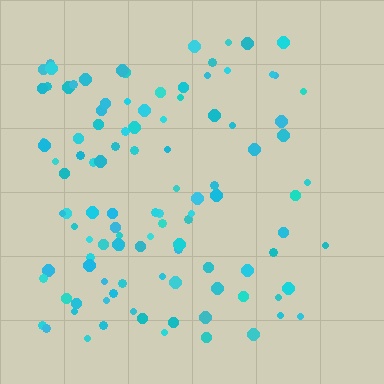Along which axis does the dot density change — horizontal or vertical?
Horizontal.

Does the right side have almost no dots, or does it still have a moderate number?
Still a moderate number, just noticeably fewer than the left.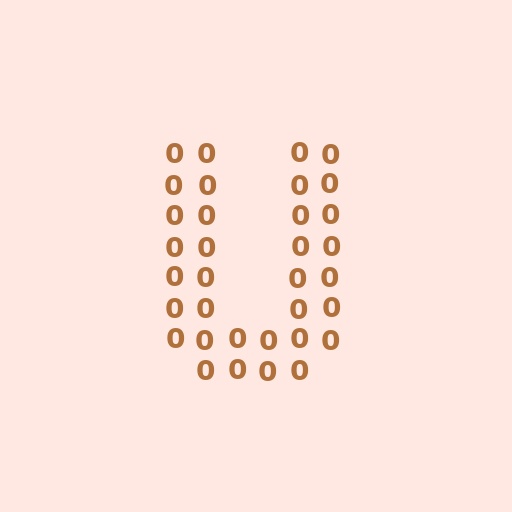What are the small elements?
The small elements are digit 0's.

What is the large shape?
The large shape is the letter U.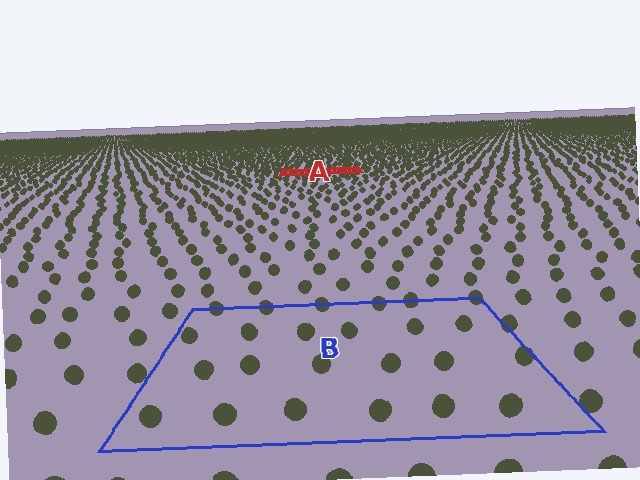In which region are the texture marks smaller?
The texture marks are smaller in region A, because it is farther away.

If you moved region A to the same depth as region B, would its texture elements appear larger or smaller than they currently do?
They would appear larger. At a closer depth, the same texture elements are projected at a bigger on-screen size.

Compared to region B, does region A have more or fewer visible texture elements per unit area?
Region A has more texture elements per unit area — they are packed more densely because it is farther away.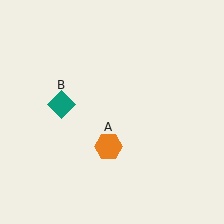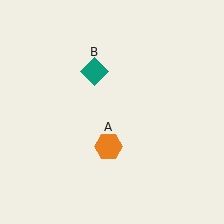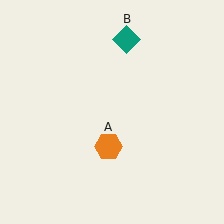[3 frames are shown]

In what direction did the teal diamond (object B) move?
The teal diamond (object B) moved up and to the right.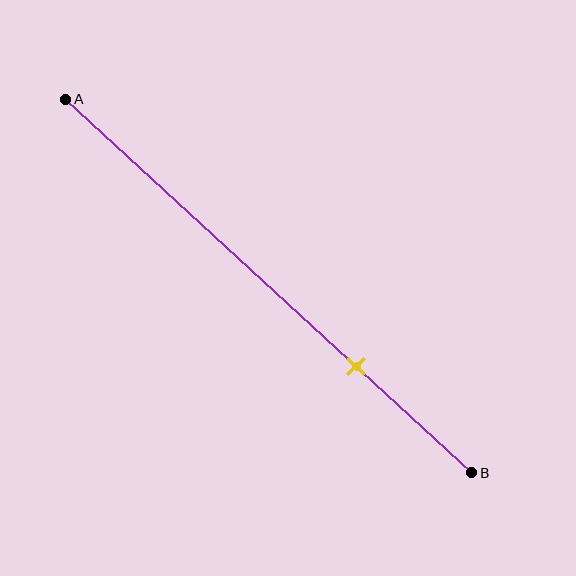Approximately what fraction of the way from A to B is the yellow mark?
The yellow mark is approximately 70% of the way from A to B.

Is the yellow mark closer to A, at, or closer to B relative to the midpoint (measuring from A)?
The yellow mark is closer to point B than the midpoint of segment AB.